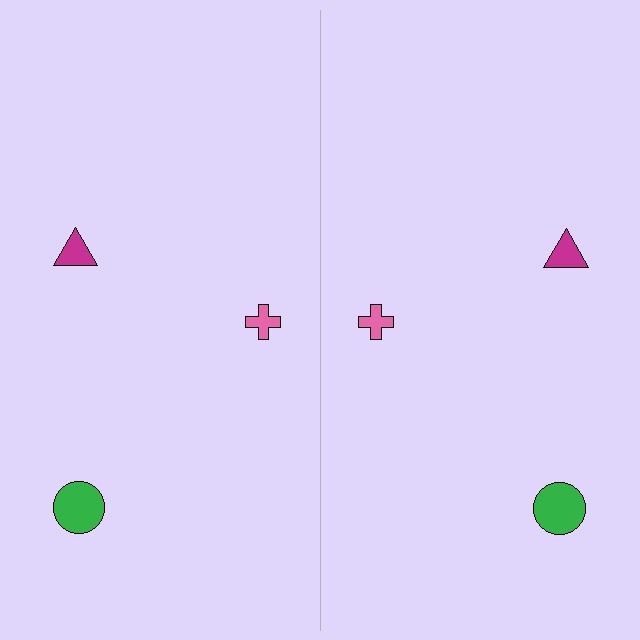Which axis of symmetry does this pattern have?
The pattern has a vertical axis of symmetry running through the center of the image.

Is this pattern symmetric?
Yes, this pattern has bilateral (reflection) symmetry.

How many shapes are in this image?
There are 6 shapes in this image.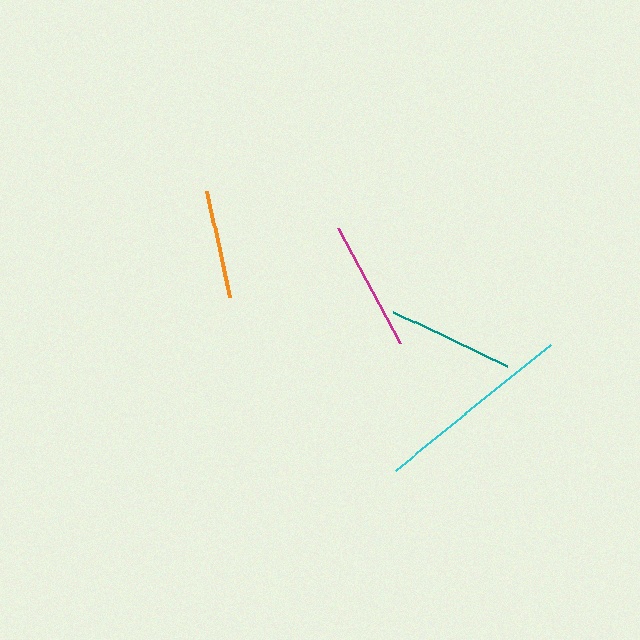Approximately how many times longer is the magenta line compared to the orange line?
The magenta line is approximately 1.2 times the length of the orange line.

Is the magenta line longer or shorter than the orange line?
The magenta line is longer than the orange line.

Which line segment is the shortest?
The orange line is the shortest at approximately 110 pixels.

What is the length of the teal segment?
The teal segment is approximately 127 pixels long.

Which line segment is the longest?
The cyan line is the longest at approximately 201 pixels.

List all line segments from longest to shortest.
From longest to shortest: cyan, magenta, teal, orange.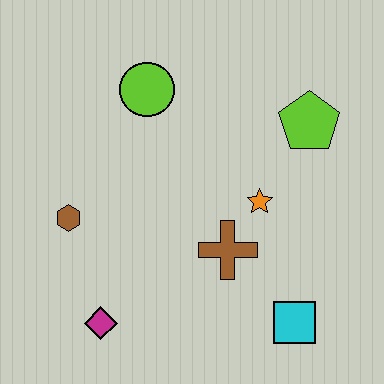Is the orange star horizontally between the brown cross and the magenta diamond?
No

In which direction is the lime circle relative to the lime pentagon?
The lime circle is to the left of the lime pentagon.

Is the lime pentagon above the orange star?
Yes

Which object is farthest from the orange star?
The magenta diamond is farthest from the orange star.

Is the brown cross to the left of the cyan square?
Yes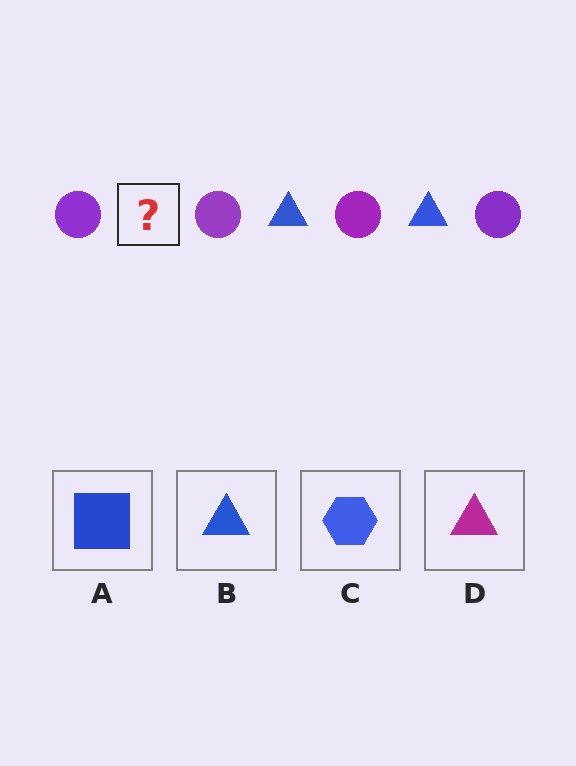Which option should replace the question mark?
Option B.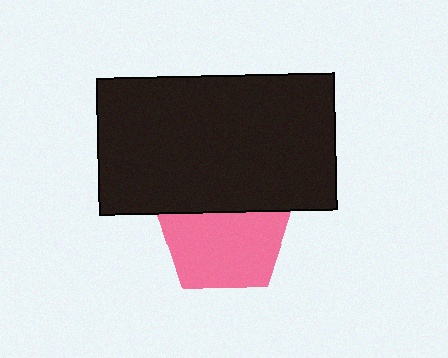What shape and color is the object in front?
The object in front is a black rectangle.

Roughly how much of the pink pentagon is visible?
Most of it is visible (roughly 66%).